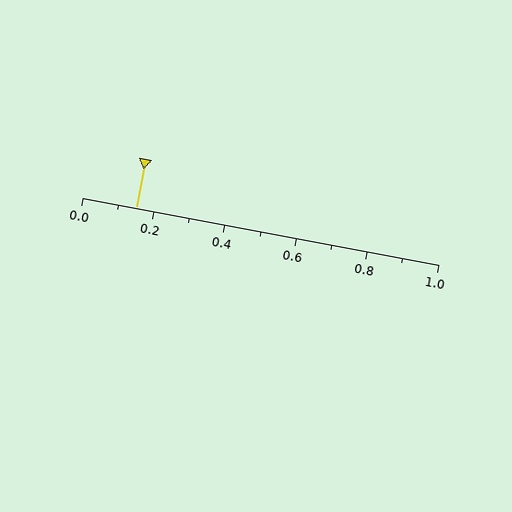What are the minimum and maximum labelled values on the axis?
The axis runs from 0.0 to 1.0.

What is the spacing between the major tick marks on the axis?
The major ticks are spaced 0.2 apart.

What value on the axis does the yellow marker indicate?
The marker indicates approximately 0.15.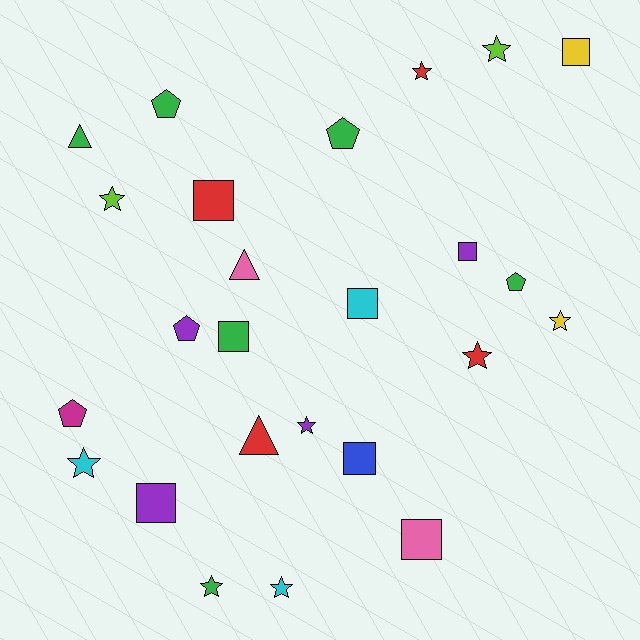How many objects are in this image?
There are 25 objects.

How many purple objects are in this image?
There are 4 purple objects.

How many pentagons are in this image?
There are 5 pentagons.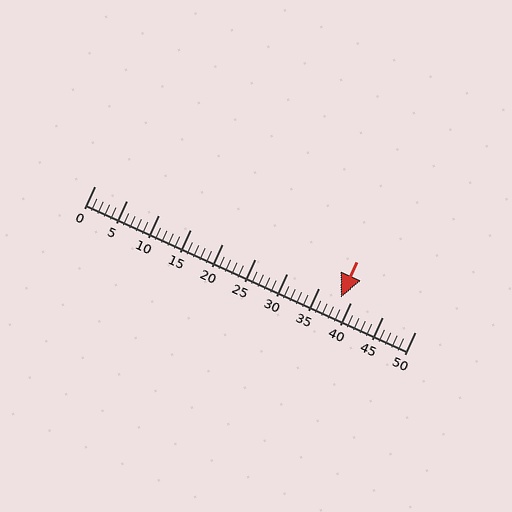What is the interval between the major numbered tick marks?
The major tick marks are spaced 5 units apart.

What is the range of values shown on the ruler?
The ruler shows values from 0 to 50.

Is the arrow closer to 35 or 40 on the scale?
The arrow is closer to 40.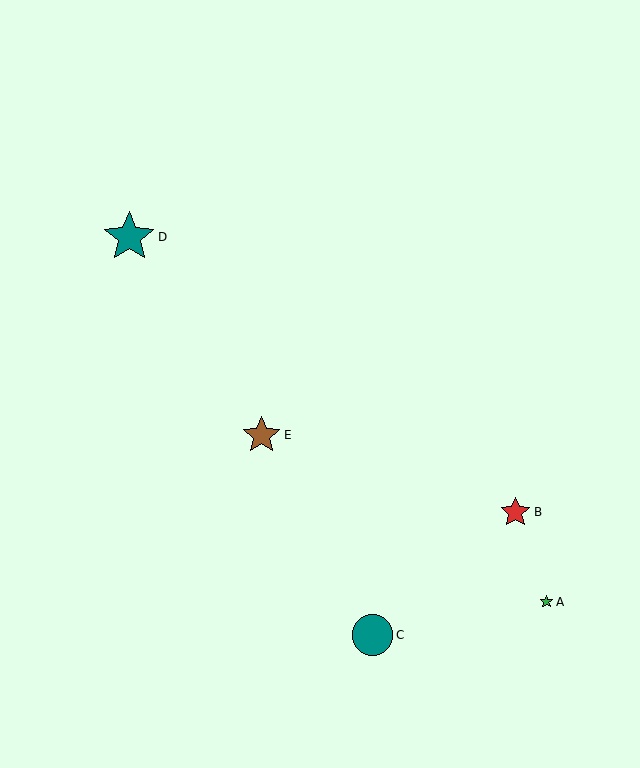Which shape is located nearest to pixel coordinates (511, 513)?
The red star (labeled B) at (515, 512) is nearest to that location.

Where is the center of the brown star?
The center of the brown star is at (262, 435).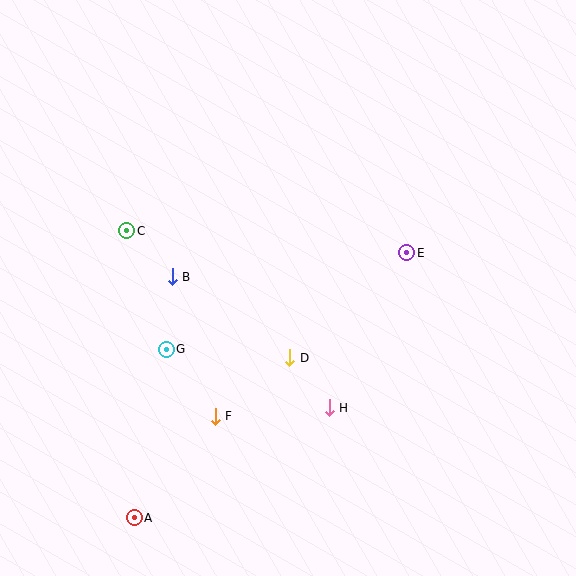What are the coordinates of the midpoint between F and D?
The midpoint between F and D is at (252, 387).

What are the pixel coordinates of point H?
Point H is at (329, 408).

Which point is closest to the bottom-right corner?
Point H is closest to the bottom-right corner.